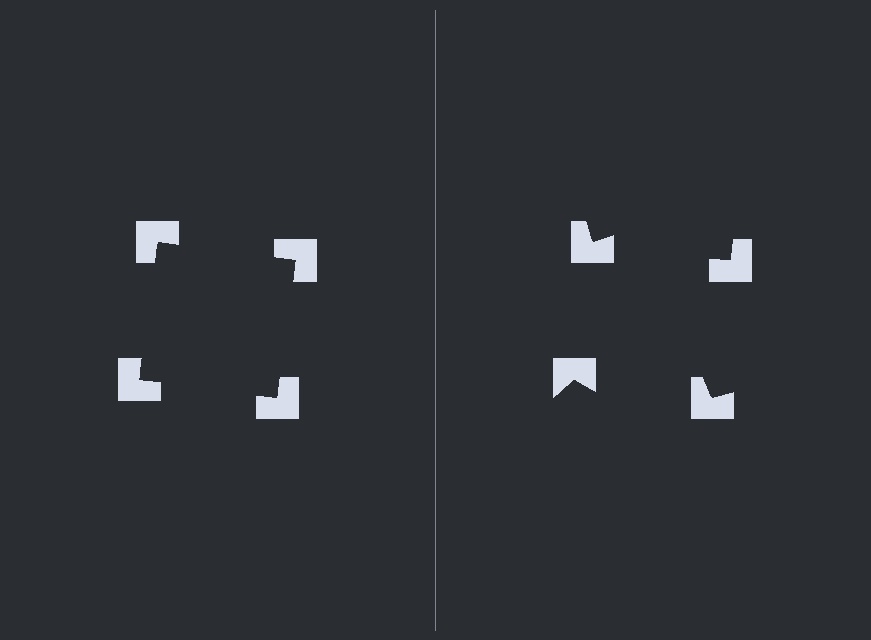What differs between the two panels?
The notched squares are positioned identically on both sides; only the wedge orientations differ. On the left they align to a square; on the right they are misaligned.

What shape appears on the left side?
An illusory square.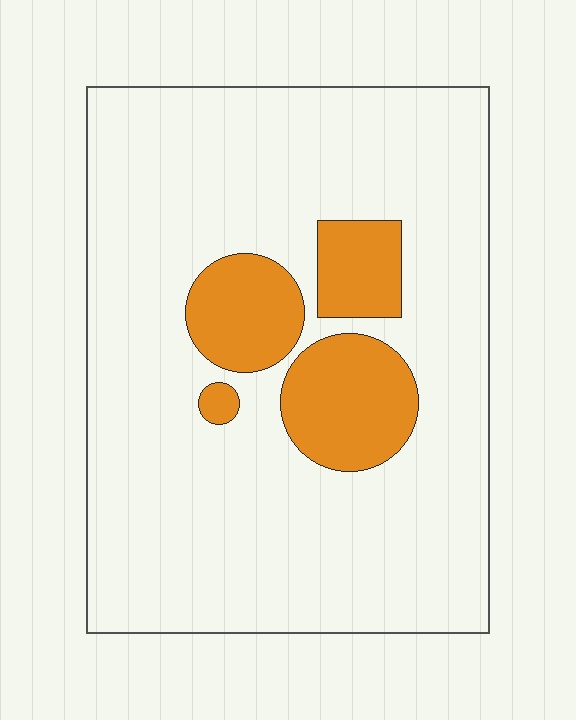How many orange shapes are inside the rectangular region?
4.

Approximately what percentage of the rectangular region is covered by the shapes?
Approximately 15%.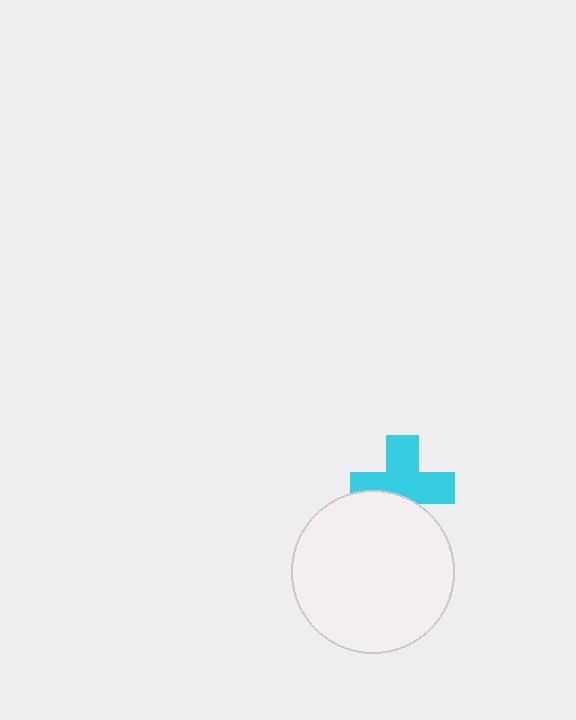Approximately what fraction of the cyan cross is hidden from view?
Roughly 34% of the cyan cross is hidden behind the white circle.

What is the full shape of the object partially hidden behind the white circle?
The partially hidden object is a cyan cross.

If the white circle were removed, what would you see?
You would see the complete cyan cross.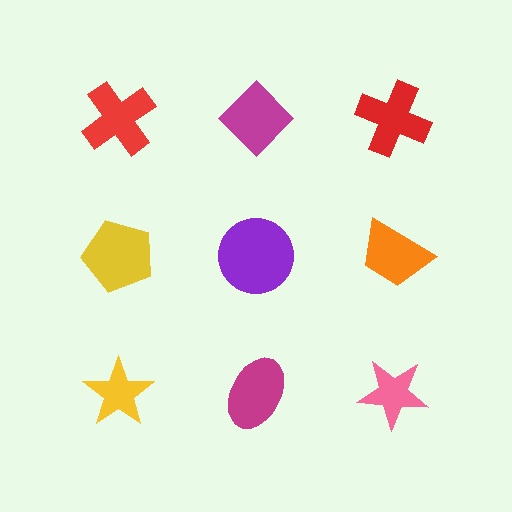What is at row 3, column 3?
A pink star.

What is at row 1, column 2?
A magenta diamond.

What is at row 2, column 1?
A yellow pentagon.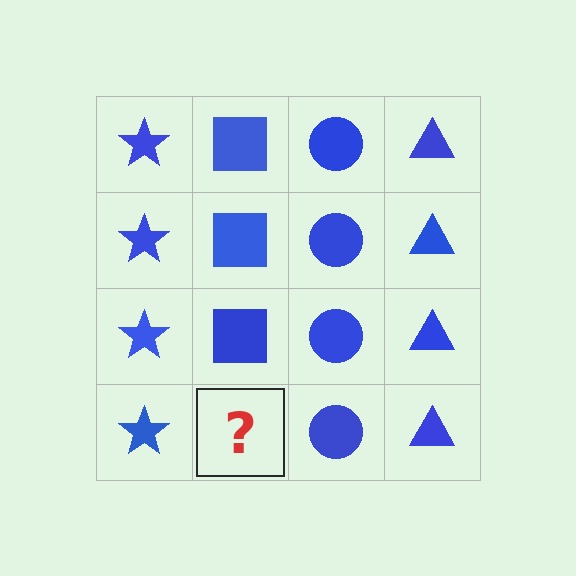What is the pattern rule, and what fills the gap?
The rule is that each column has a consistent shape. The gap should be filled with a blue square.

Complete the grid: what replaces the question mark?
The question mark should be replaced with a blue square.